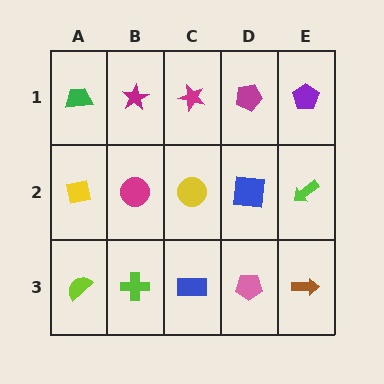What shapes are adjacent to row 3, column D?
A blue square (row 2, column D), a blue rectangle (row 3, column C), a brown arrow (row 3, column E).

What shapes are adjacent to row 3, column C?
A yellow circle (row 2, column C), a lime cross (row 3, column B), a pink pentagon (row 3, column D).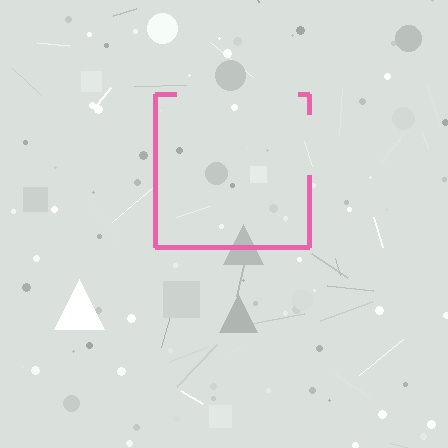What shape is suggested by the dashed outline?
The dashed outline suggests a square.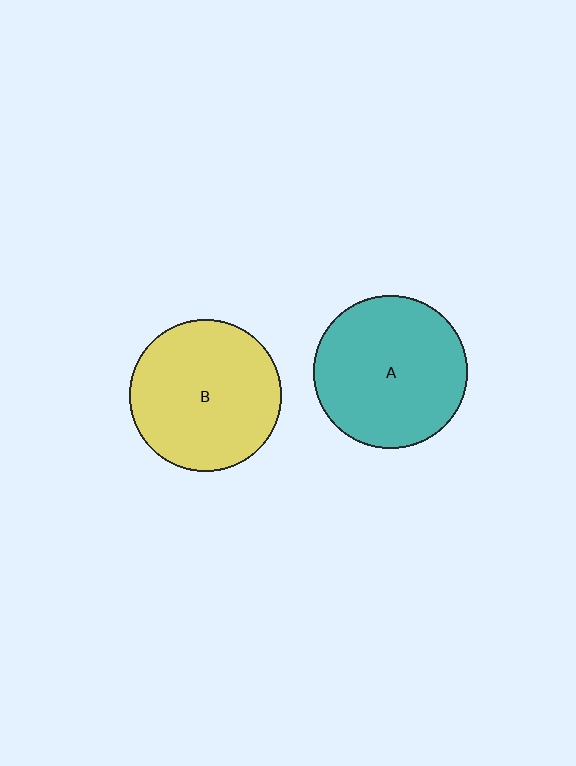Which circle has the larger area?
Circle A (teal).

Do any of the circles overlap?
No, none of the circles overlap.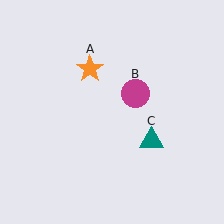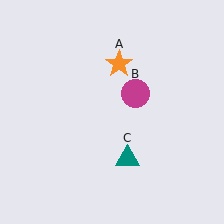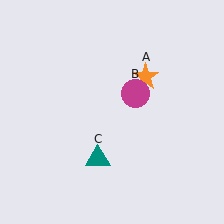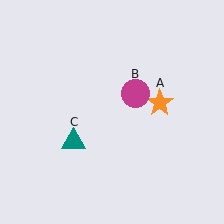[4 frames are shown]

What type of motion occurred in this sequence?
The orange star (object A), teal triangle (object C) rotated clockwise around the center of the scene.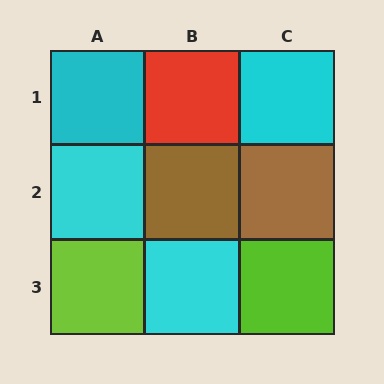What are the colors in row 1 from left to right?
Cyan, red, cyan.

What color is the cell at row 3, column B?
Cyan.